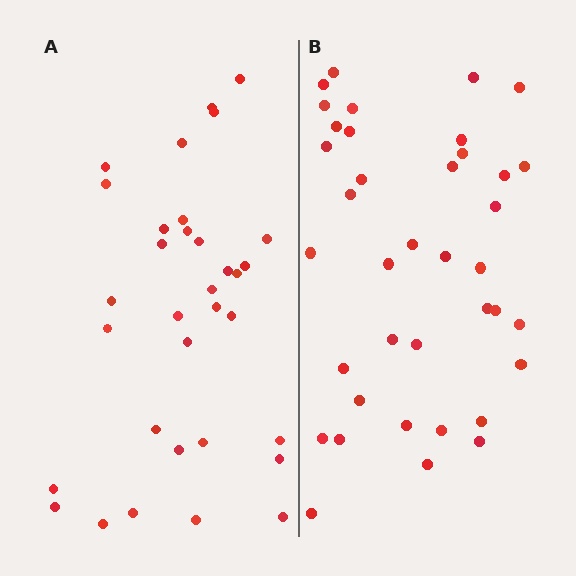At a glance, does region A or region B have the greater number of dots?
Region B (the right region) has more dots.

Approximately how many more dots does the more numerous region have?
Region B has about 5 more dots than region A.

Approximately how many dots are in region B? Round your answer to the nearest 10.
About 40 dots. (The exact count is 38, which rounds to 40.)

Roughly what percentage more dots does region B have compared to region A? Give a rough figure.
About 15% more.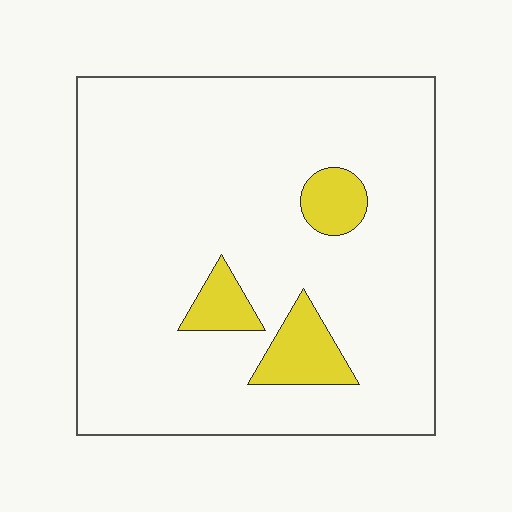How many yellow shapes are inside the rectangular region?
3.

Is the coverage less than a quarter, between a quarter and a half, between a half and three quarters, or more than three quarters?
Less than a quarter.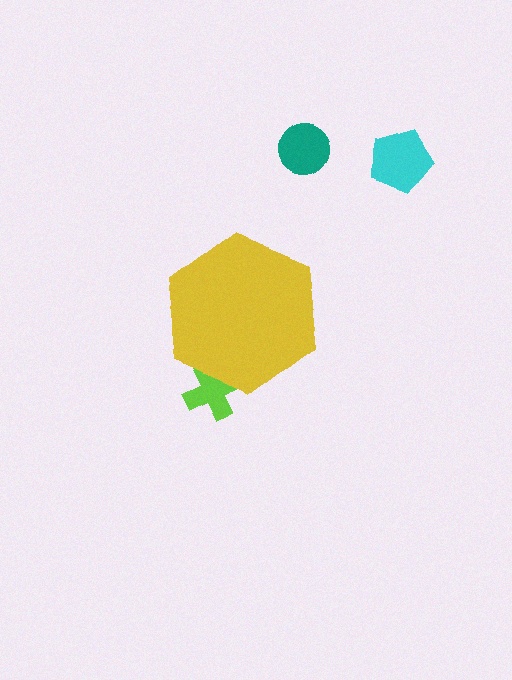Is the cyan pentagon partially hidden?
No, the cyan pentagon is fully visible.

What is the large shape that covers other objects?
A yellow hexagon.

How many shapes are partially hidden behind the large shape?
1 shape is partially hidden.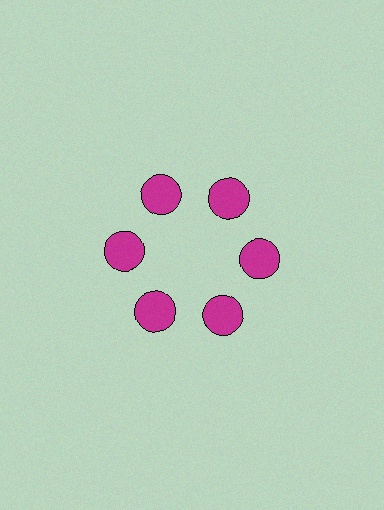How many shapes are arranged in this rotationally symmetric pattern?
There are 6 shapes, arranged in 6 groups of 1.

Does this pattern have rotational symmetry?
Yes, this pattern has 6-fold rotational symmetry. It looks the same after rotating 60 degrees around the center.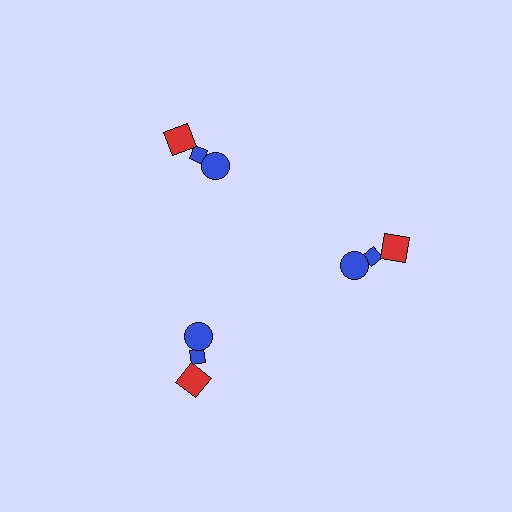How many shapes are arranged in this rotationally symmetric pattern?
There are 9 shapes, arranged in 3 groups of 3.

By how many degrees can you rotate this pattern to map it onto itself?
The pattern maps onto itself every 120 degrees of rotation.